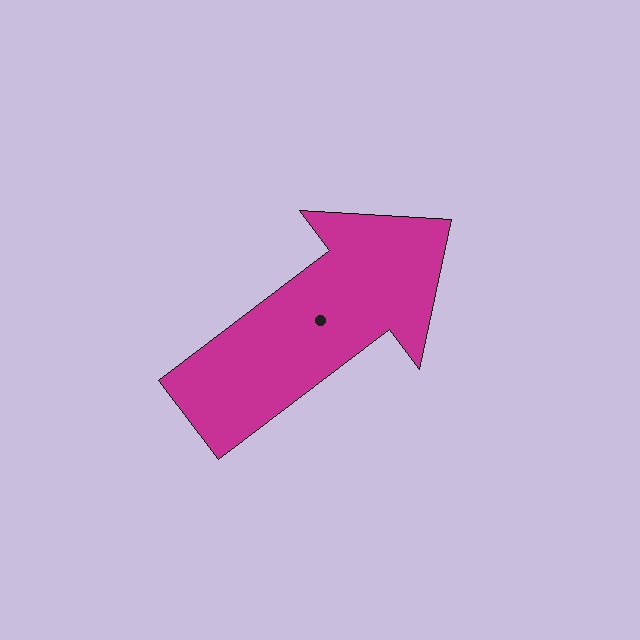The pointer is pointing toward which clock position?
Roughly 2 o'clock.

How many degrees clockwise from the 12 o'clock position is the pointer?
Approximately 53 degrees.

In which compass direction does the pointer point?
Northeast.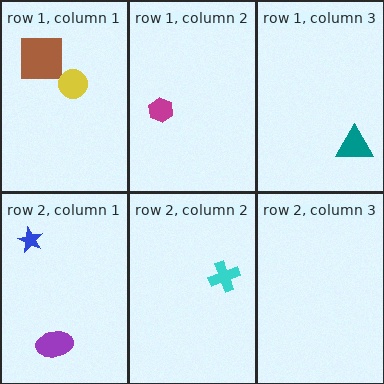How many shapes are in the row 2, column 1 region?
2.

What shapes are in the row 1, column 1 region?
The brown square, the yellow circle.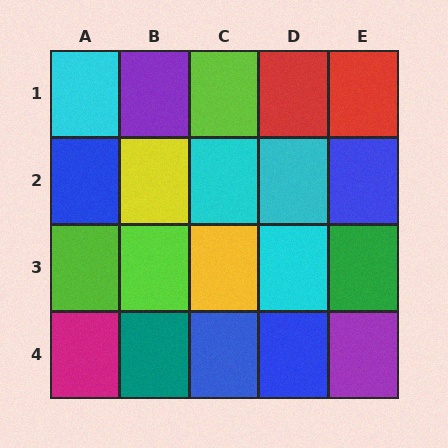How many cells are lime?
3 cells are lime.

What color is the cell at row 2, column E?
Blue.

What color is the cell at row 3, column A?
Lime.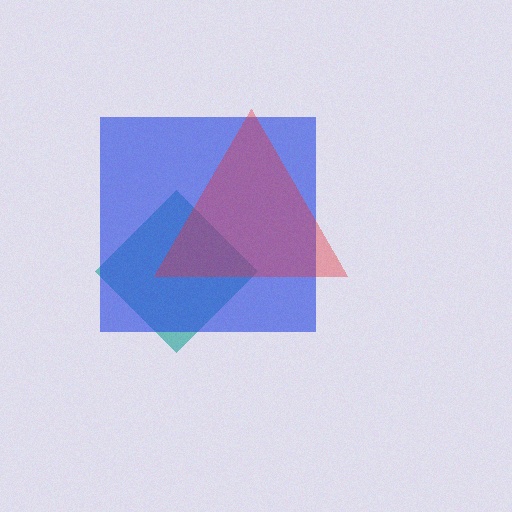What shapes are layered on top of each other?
The layered shapes are: a teal diamond, a blue square, a red triangle.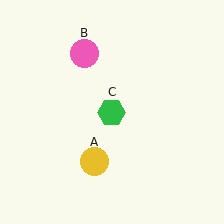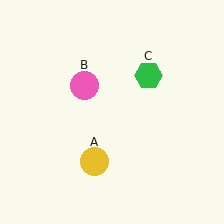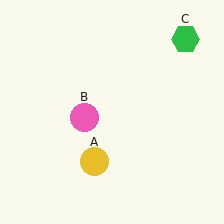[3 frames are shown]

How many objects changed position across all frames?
2 objects changed position: pink circle (object B), green hexagon (object C).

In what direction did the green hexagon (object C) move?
The green hexagon (object C) moved up and to the right.